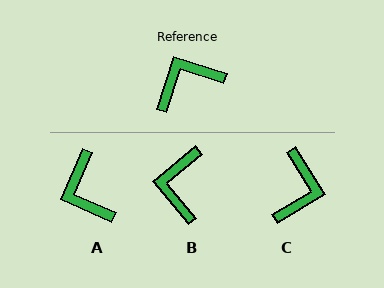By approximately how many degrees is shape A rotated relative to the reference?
Approximately 84 degrees counter-clockwise.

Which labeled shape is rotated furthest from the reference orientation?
C, about 131 degrees away.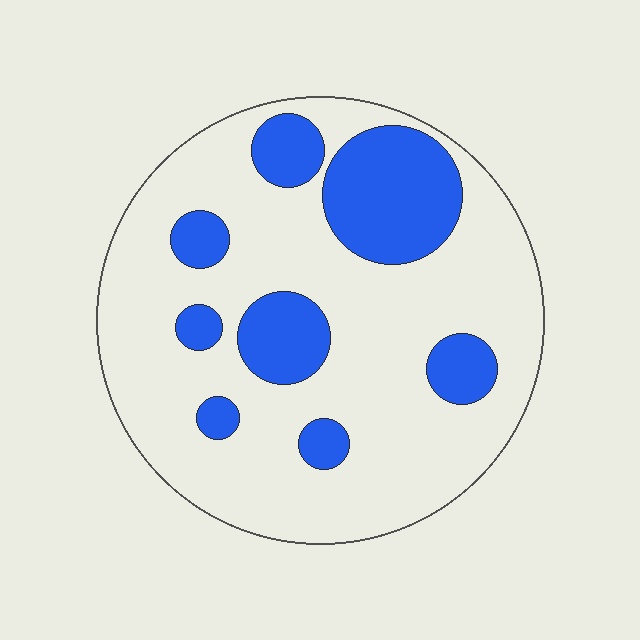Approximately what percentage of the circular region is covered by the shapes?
Approximately 25%.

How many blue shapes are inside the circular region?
8.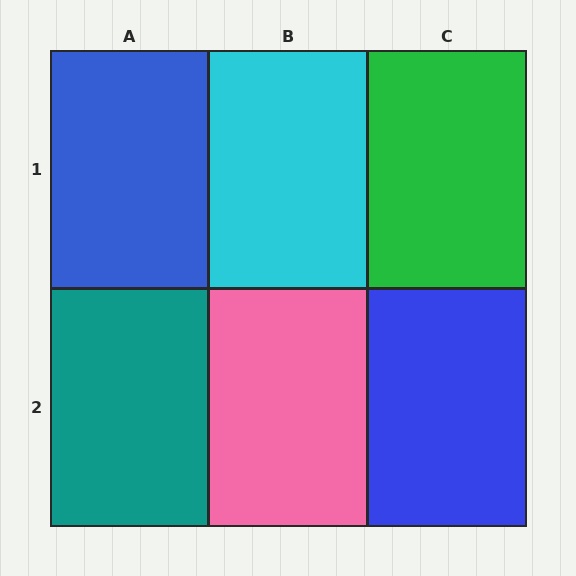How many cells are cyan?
1 cell is cyan.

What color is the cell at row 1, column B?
Cyan.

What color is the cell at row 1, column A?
Blue.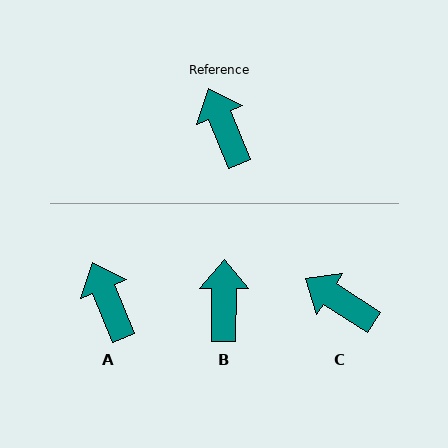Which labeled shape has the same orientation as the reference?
A.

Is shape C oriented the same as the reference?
No, it is off by about 35 degrees.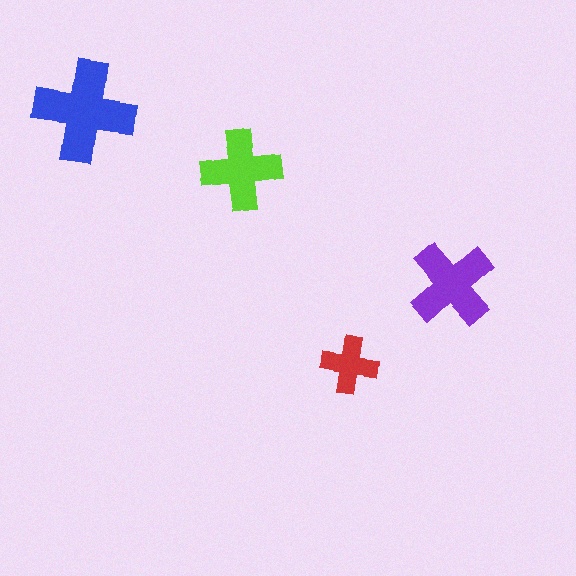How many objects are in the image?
There are 4 objects in the image.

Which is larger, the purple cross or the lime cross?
The purple one.